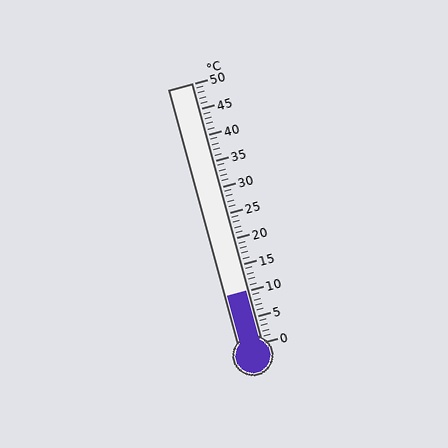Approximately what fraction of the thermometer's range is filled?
The thermometer is filled to approximately 20% of its range.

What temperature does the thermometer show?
The thermometer shows approximately 10°C.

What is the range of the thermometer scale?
The thermometer scale ranges from 0°C to 50°C.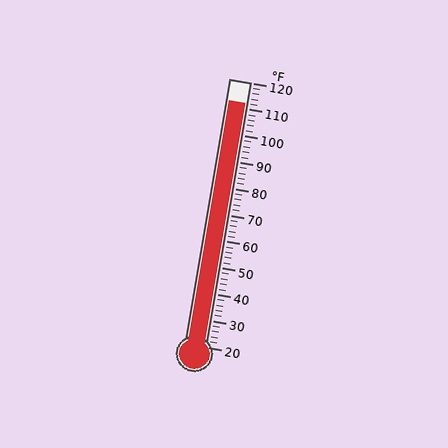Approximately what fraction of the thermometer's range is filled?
The thermometer is filled to approximately 90% of its range.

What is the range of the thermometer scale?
The thermometer scale ranges from 20°F to 120°F.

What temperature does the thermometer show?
The thermometer shows approximately 112°F.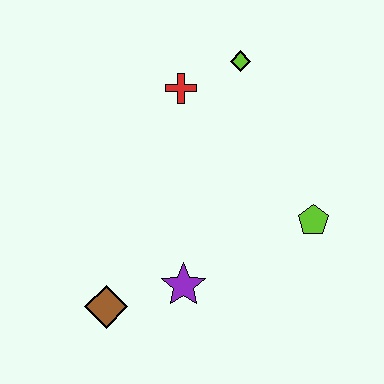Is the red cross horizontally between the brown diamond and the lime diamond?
Yes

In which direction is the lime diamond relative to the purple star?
The lime diamond is above the purple star.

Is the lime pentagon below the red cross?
Yes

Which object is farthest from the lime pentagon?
The brown diamond is farthest from the lime pentagon.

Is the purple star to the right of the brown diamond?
Yes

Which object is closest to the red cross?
The lime diamond is closest to the red cross.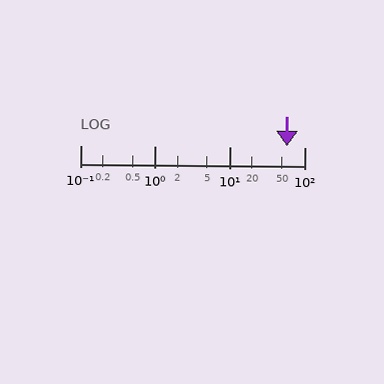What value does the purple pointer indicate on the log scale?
The pointer indicates approximately 59.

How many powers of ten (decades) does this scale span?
The scale spans 3 decades, from 0.1 to 100.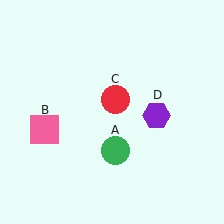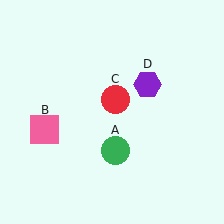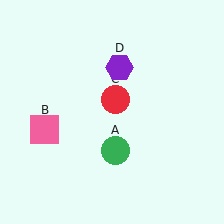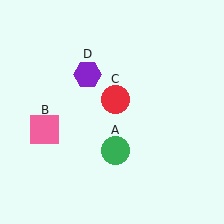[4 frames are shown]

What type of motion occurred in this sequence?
The purple hexagon (object D) rotated counterclockwise around the center of the scene.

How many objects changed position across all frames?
1 object changed position: purple hexagon (object D).